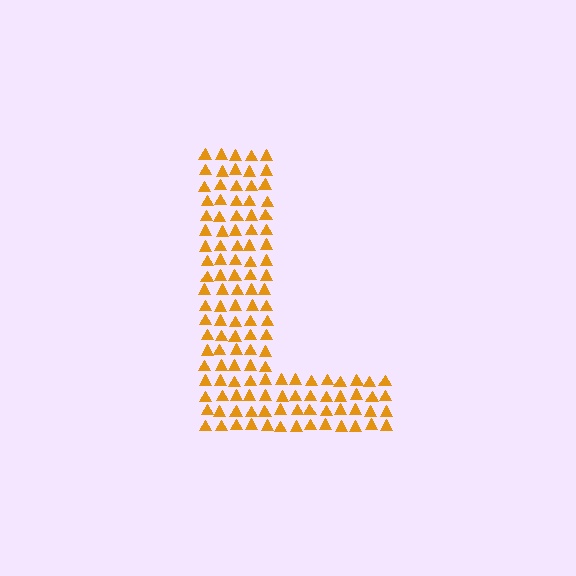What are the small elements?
The small elements are triangles.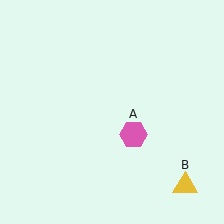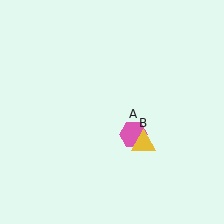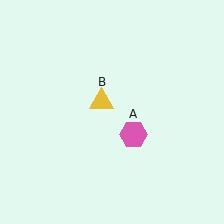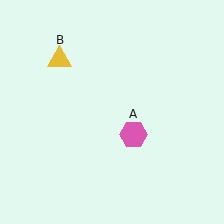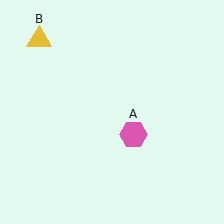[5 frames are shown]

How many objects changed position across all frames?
1 object changed position: yellow triangle (object B).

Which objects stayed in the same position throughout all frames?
Pink hexagon (object A) remained stationary.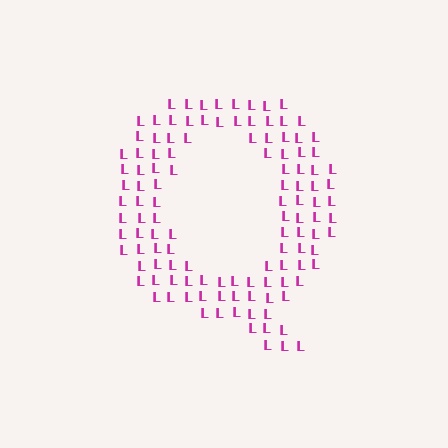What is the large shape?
The large shape is the letter Q.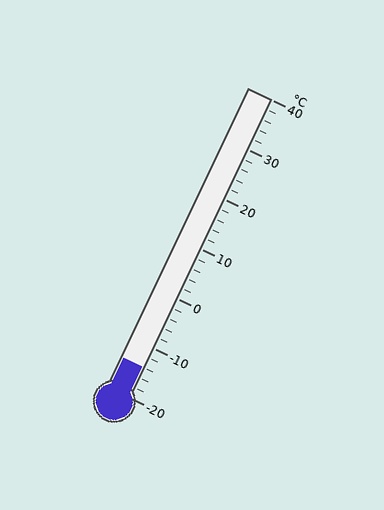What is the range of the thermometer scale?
The thermometer scale ranges from -20°C to 40°C.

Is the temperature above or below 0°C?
The temperature is below 0°C.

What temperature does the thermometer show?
The thermometer shows approximately -14°C.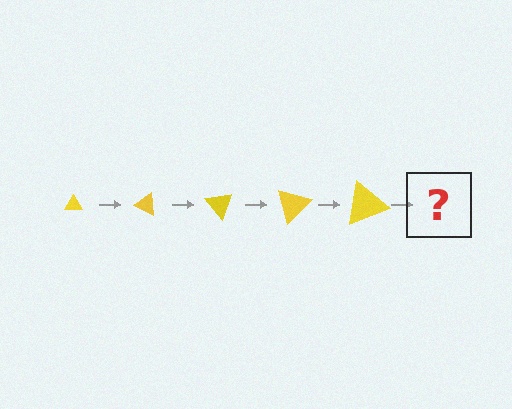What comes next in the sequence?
The next element should be a triangle, larger than the previous one and rotated 125 degrees from the start.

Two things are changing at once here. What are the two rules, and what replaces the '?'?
The two rules are that the triangle grows larger each step and it rotates 25 degrees each step. The '?' should be a triangle, larger than the previous one and rotated 125 degrees from the start.